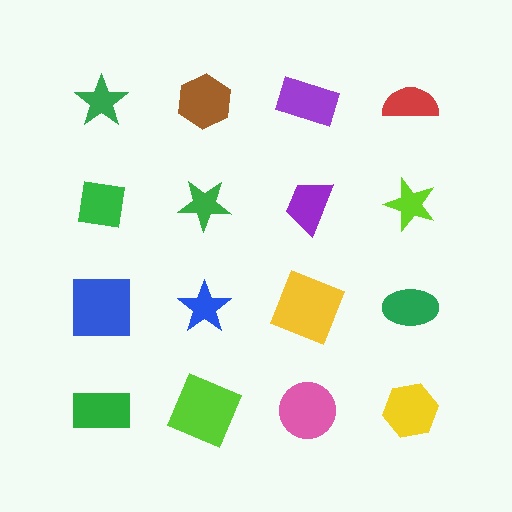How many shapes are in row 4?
4 shapes.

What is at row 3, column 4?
A green ellipse.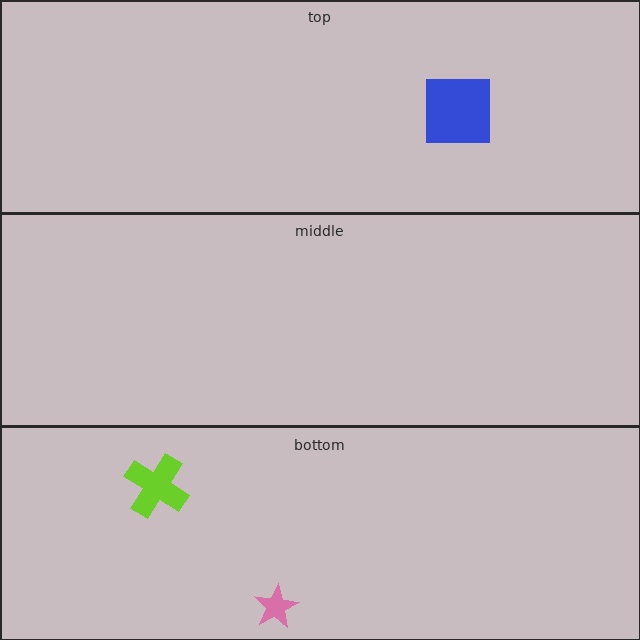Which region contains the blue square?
The top region.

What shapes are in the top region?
The blue square.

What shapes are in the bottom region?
The lime cross, the pink star.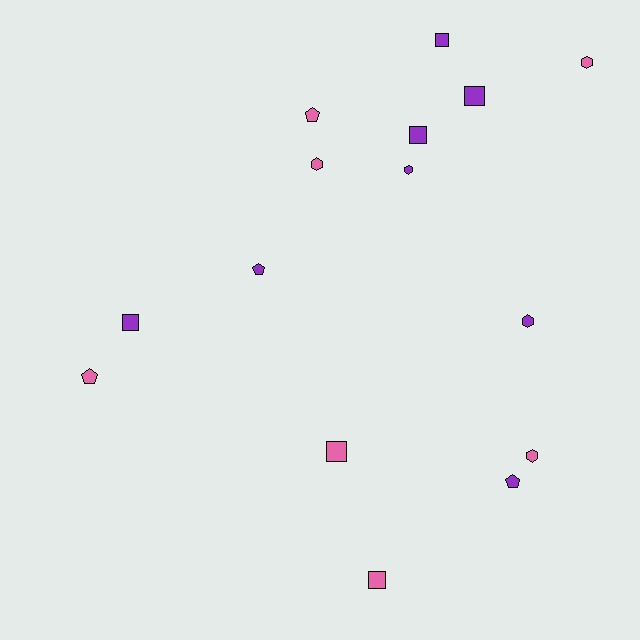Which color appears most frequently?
Purple, with 8 objects.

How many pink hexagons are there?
There are 3 pink hexagons.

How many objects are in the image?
There are 15 objects.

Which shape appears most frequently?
Square, with 6 objects.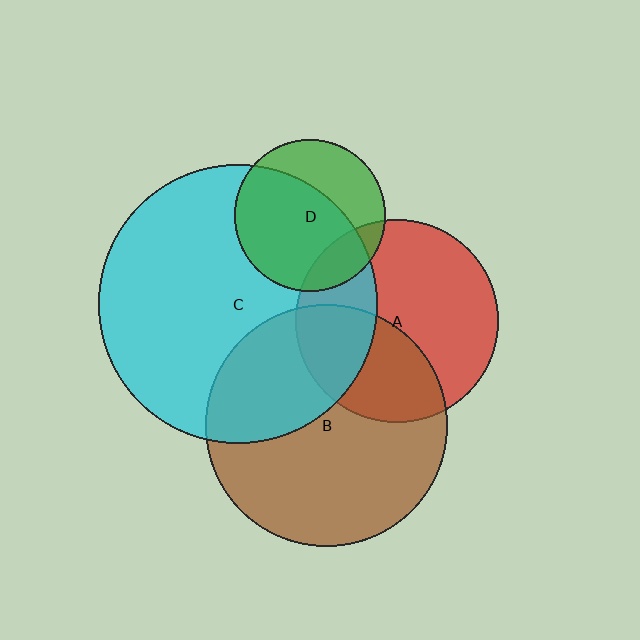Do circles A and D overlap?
Yes.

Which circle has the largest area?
Circle C (cyan).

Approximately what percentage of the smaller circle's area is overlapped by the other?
Approximately 15%.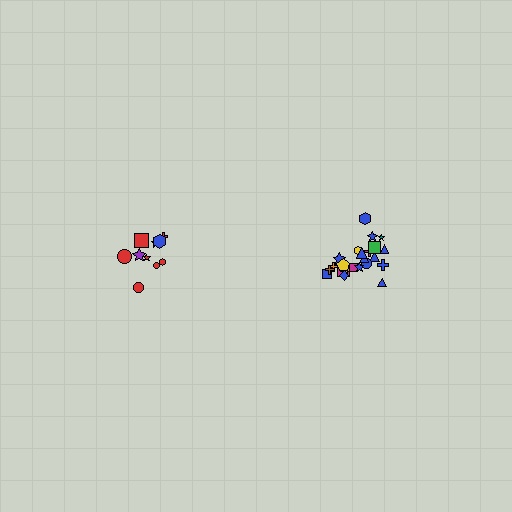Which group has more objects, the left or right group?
The right group.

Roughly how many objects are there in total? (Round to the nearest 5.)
Roughly 35 objects in total.